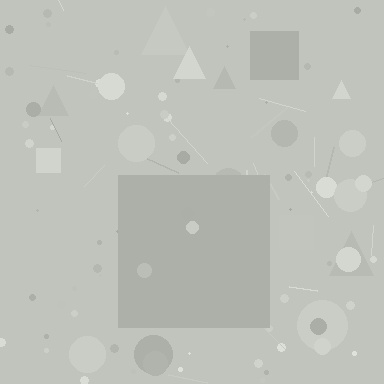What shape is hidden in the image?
A square is hidden in the image.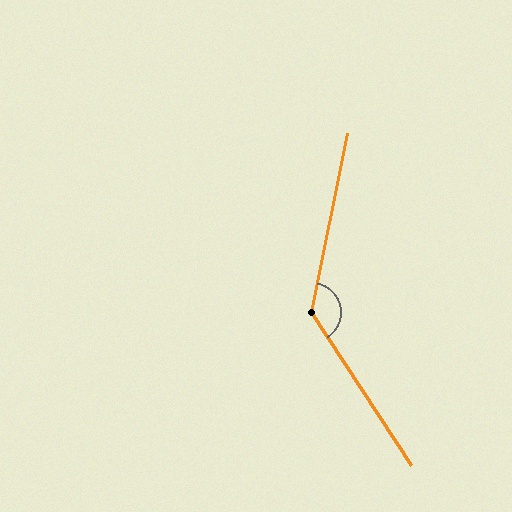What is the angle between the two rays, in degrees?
Approximately 135 degrees.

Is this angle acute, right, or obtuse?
It is obtuse.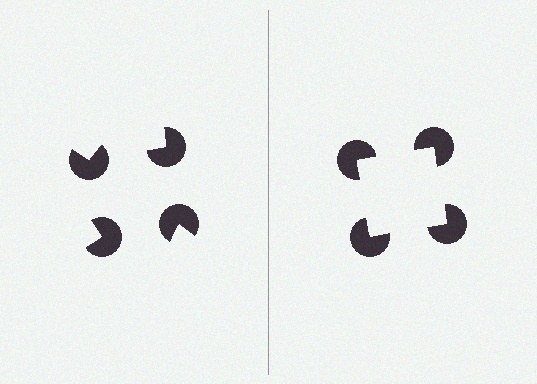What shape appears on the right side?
An illusory square.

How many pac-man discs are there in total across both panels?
8 — 4 on each side.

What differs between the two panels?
The pac-man discs are positioned identically on both sides; only the wedge orientations differ. On the right they align to a square; on the left they are misaligned.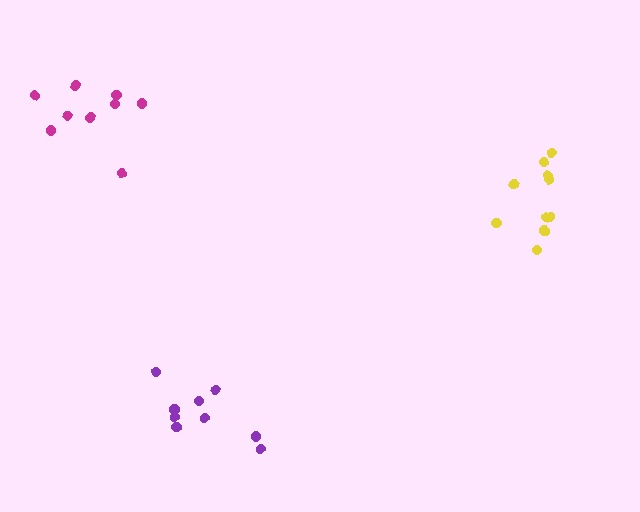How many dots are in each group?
Group 1: 10 dots, Group 2: 9 dots, Group 3: 9 dots (28 total).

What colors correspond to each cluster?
The clusters are colored: yellow, magenta, purple.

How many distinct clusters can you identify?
There are 3 distinct clusters.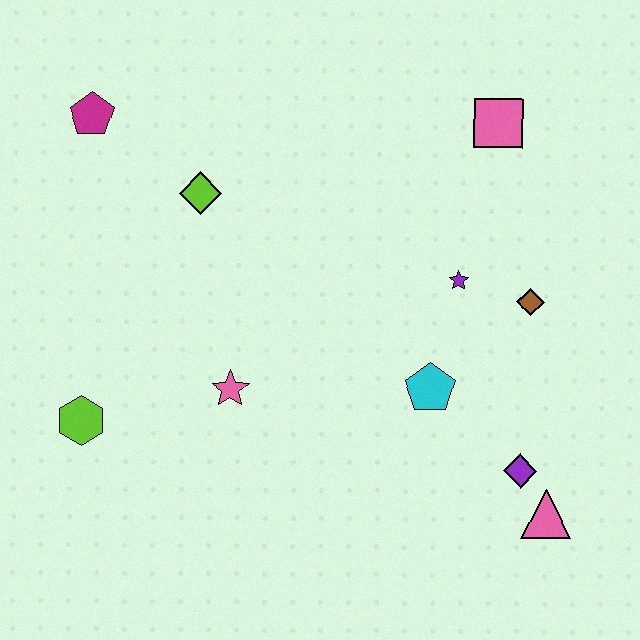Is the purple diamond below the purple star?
Yes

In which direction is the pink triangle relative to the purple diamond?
The pink triangle is below the purple diamond.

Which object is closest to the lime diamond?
The magenta pentagon is closest to the lime diamond.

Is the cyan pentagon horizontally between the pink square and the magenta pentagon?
Yes